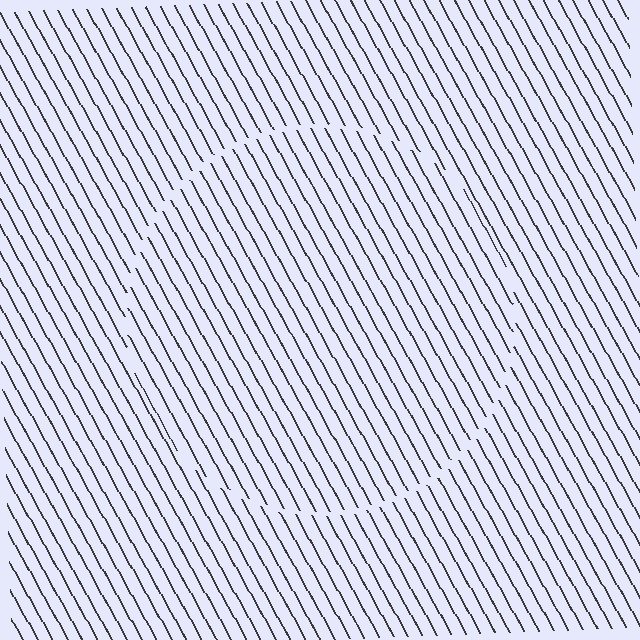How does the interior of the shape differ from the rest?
The interior of the shape contains the same grating, shifted by half a period — the contour is defined by the phase discontinuity where line-ends from the inner and outer gratings abut.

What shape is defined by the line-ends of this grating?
An illusory circle. The interior of the shape contains the same grating, shifted by half a period — the contour is defined by the phase discontinuity where line-ends from the inner and outer gratings abut.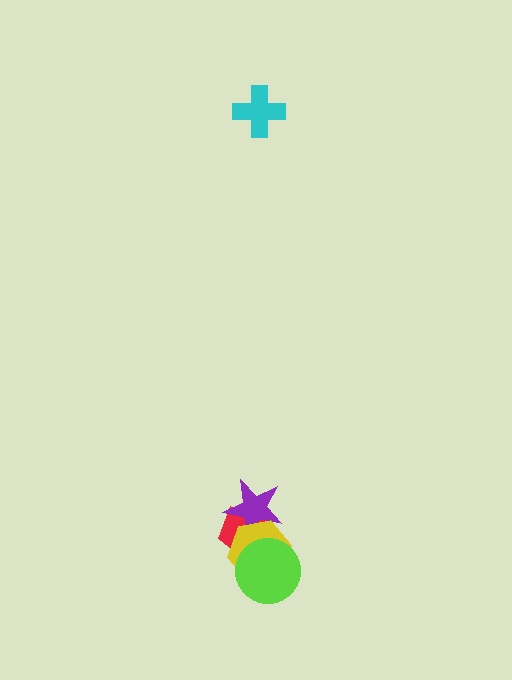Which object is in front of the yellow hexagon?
The lime circle is in front of the yellow hexagon.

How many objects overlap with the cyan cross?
0 objects overlap with the cyan cross.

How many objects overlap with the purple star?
2 objects overlap with the purple star.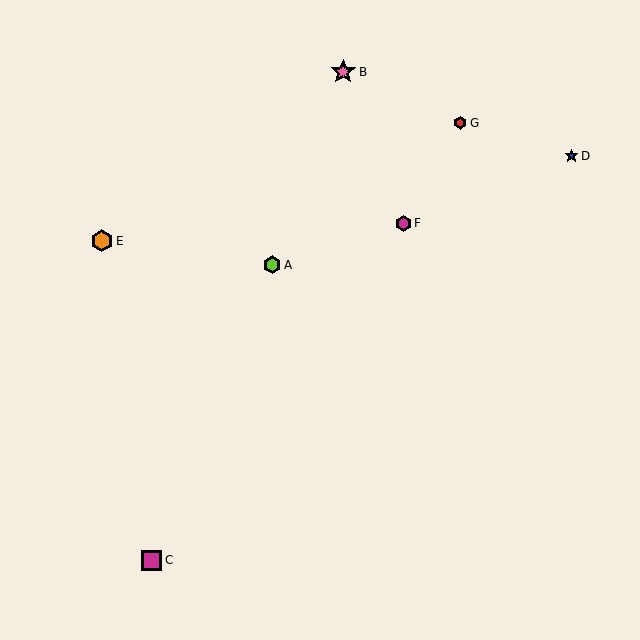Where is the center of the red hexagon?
The center of the red hexagon is at (460, 123).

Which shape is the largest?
The pink star (labeled B) is the largest.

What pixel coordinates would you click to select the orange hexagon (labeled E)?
Click at (102, 241) to select the orange hexagon E.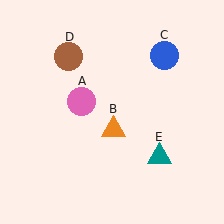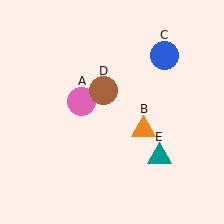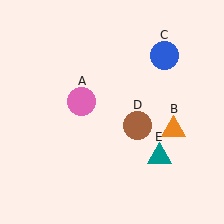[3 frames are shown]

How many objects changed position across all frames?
2 objects changed position: orange triangle (object B), brown circle (object D).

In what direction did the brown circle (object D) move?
The brown circle (object D) moved down and to the right.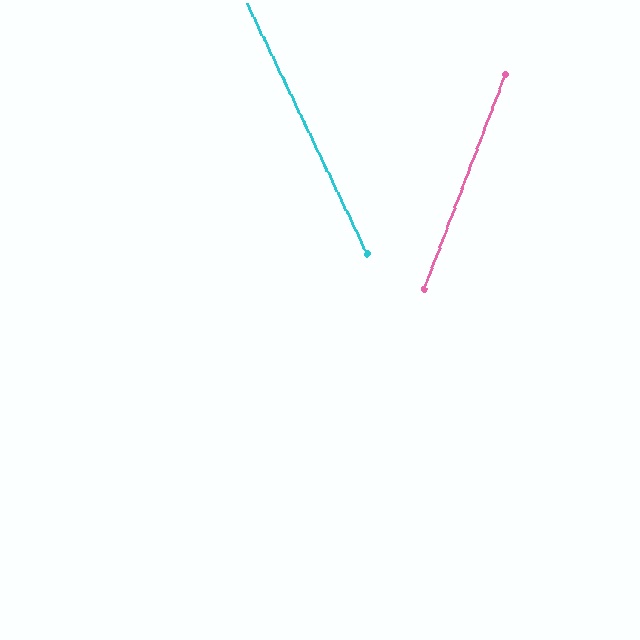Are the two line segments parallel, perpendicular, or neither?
Neither parallel nor perpendicular — they differ by about 46°.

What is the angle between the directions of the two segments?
Approximately 46 degrees.